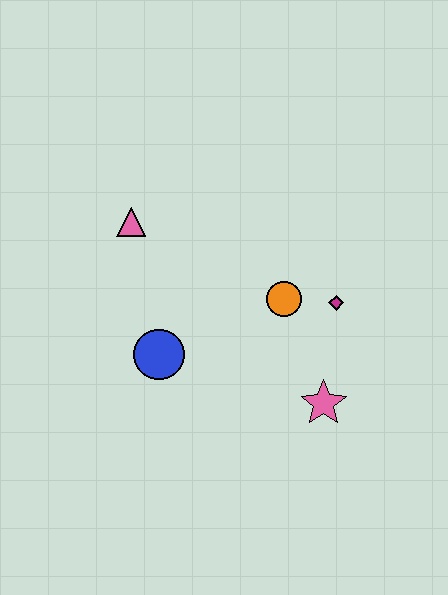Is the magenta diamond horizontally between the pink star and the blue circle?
No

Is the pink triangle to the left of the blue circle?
Yes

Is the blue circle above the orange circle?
No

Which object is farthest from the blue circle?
The magenta diamond is farthest from the blue circle.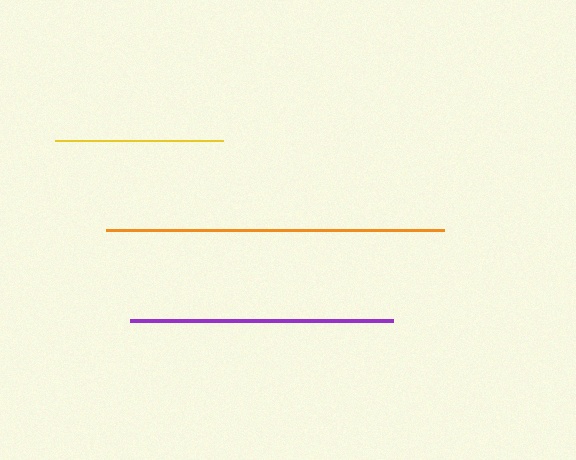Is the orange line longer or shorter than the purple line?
The orange line is longer than the purple line.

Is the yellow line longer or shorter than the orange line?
The orange line is longer than the yellow line.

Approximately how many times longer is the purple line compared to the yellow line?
The purple line is approximately 1.6 times the length of the yellow line.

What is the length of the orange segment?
The orange segment is approximately 338 pixels long.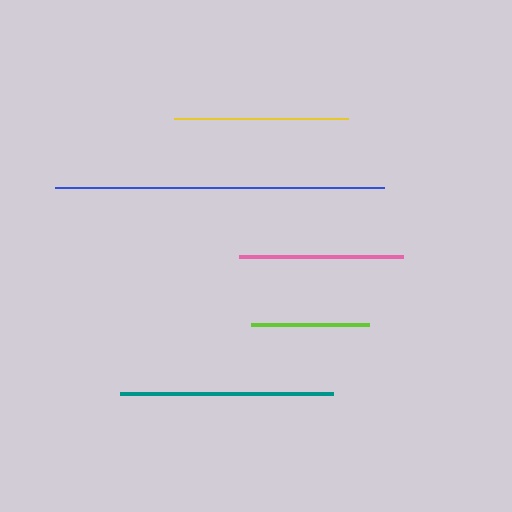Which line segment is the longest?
The blue line is the longest at approximately 329 pixels.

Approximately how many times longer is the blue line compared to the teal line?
The blue line is approximately 1.5 times the length of the teal line.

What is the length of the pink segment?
The pink segment is approximately 164 pixels long.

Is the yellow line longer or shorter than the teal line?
The teal line is longer than the yellow line.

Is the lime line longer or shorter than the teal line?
The teal line is longer than the lime line.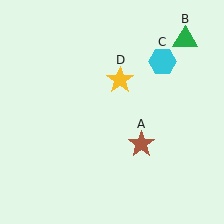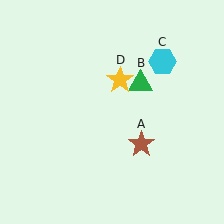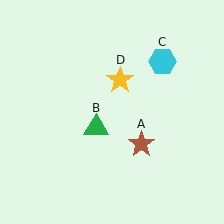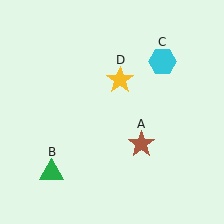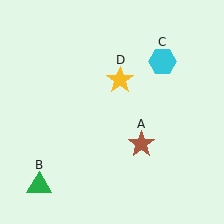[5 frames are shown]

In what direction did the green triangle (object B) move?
The green triangle (object B) moved down and to the left.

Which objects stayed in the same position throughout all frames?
Brown star (object A) and cyan hexagon (object C) and yellow star (object D) remained stationary.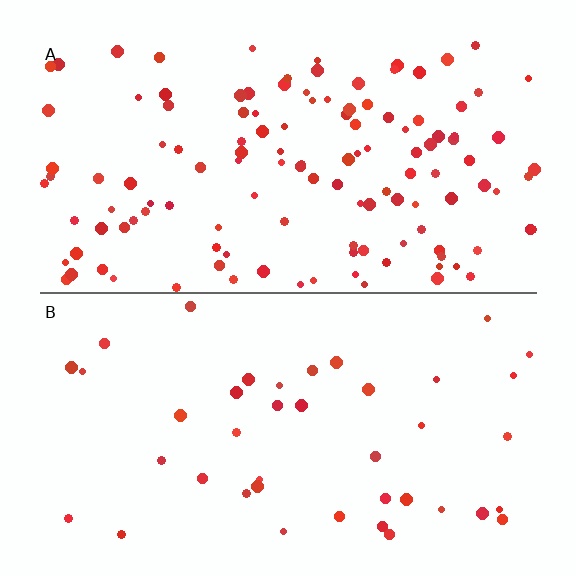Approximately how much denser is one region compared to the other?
Approximately 3.1× — region A over region B.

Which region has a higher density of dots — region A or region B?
A (the top).